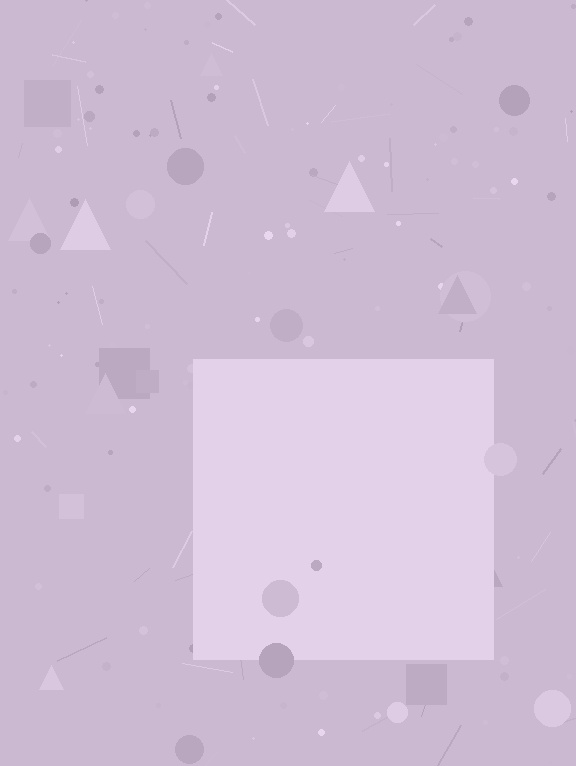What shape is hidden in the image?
A square is hidden in the image.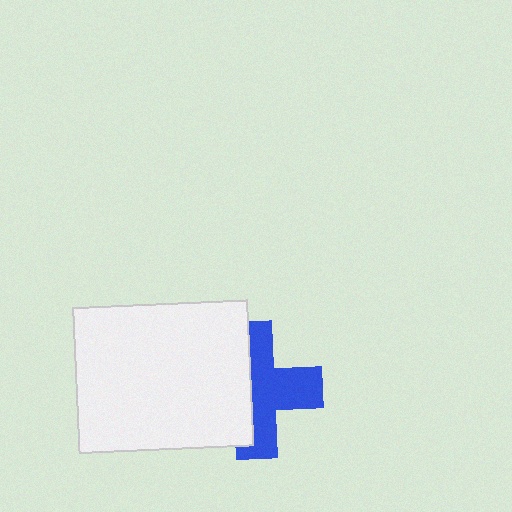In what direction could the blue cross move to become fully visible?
The blue cross could move right. That would shift it out from behind the white rectangle entirely.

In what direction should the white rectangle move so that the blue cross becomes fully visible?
The white rectangle should move left. That is the shortest direction to clear the overlap and leave the blue cross fully visible.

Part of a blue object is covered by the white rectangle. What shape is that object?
It is a cross.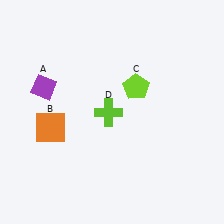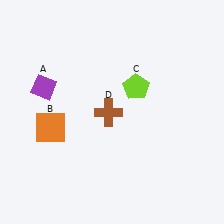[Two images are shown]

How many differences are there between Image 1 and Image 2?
There is 1 difference between the two images.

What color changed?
The cross (D) changed from lime in Image 1 to brown in Image 2.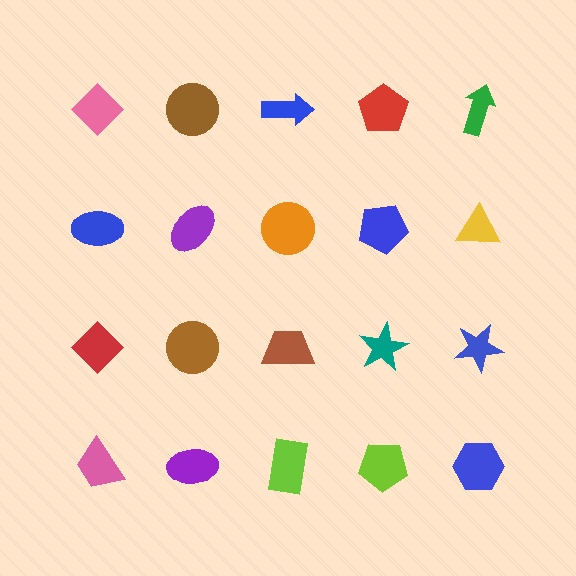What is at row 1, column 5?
A green arrow.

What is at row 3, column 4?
A teal star.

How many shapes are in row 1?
5 shapes.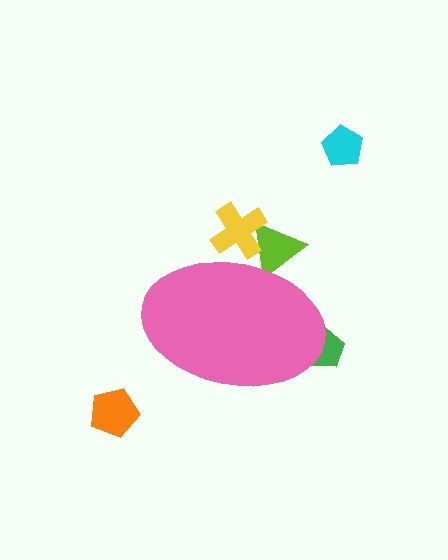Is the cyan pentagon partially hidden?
No, the cyan pentagon is fully visible.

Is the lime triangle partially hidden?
Yes, the lime triangle is partially hidden behind the pink ellipse.